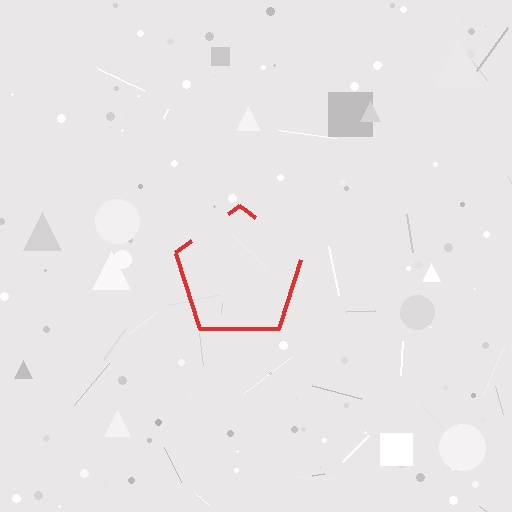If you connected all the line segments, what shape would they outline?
They would outline a pentagon.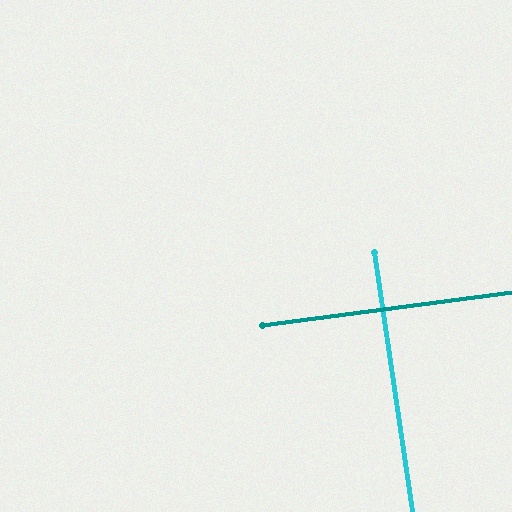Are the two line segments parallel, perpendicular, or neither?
Perpendicular — they meet at approximately 89°.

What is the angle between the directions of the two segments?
Approximately 89 degrees.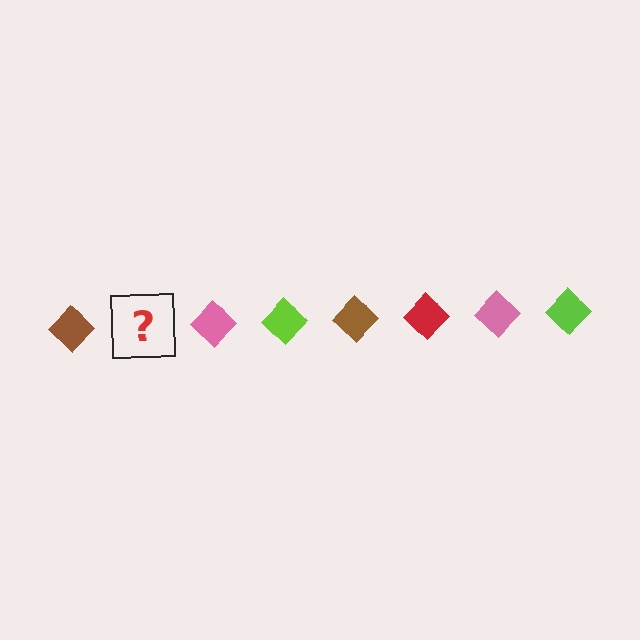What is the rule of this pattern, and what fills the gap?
The rule is that the pattern cycles through brown, red, pink, lime diamonds. The gap should be filled with a red diamond.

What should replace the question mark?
The question mark should be replaced with a red diamond.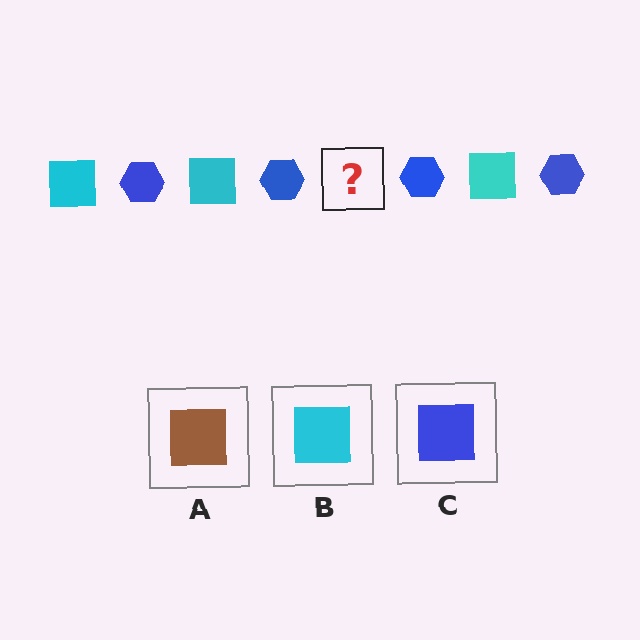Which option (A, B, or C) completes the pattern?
B.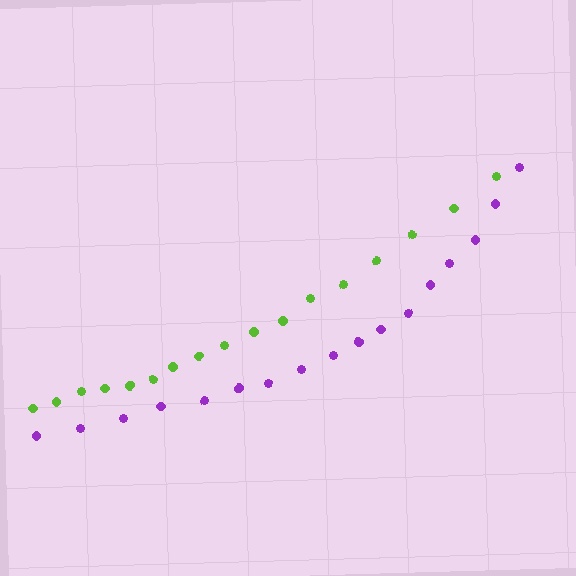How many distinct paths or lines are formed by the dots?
There are 2 distinct paths.